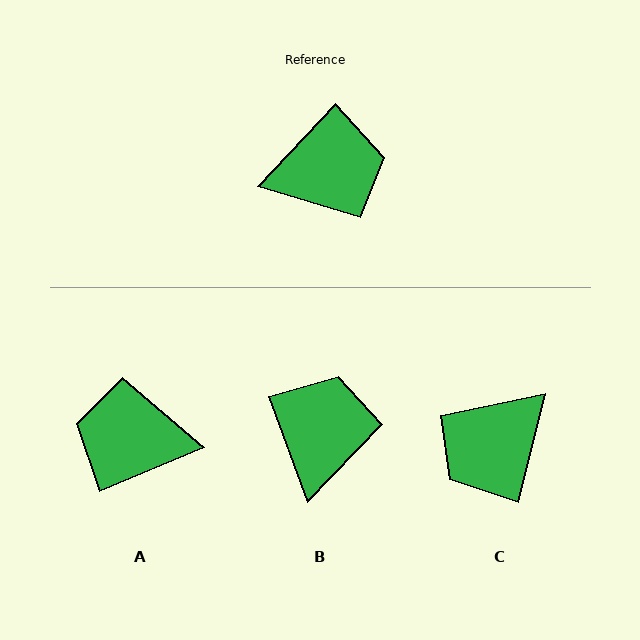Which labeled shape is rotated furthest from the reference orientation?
A, about 156 degrees away.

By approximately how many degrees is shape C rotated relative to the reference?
Approximately 151 degrees clockwise.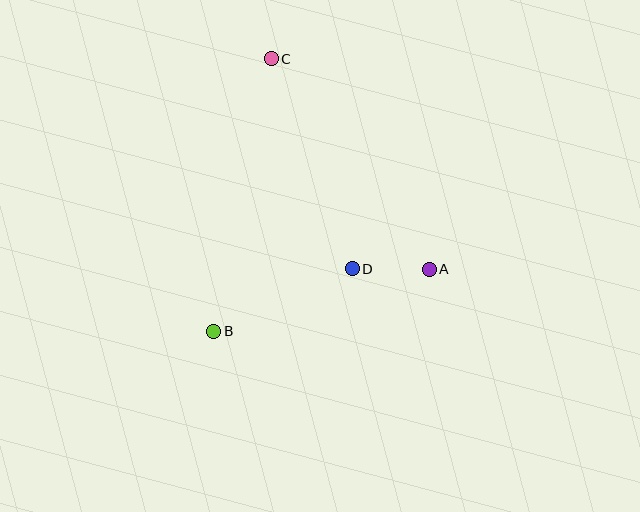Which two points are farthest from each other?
Points B and C are farthest from each other.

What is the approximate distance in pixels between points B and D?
The distance between B and D is approximately 152 pixels.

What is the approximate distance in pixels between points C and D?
The distance between C and D is approximately 225 pixels.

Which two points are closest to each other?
Points A and D are closest to each other.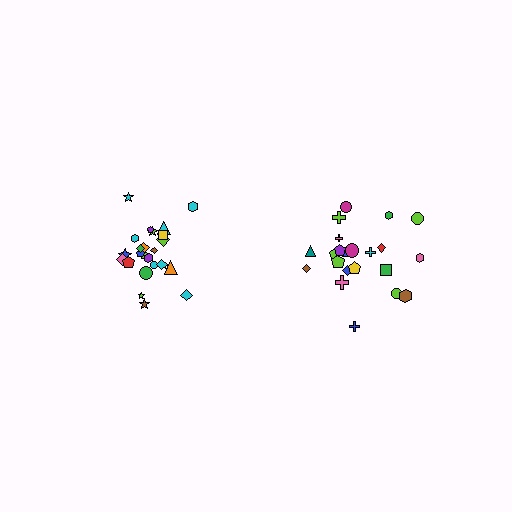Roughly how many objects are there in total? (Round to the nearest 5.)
Roughly 45 objects in total.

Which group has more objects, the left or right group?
The left group.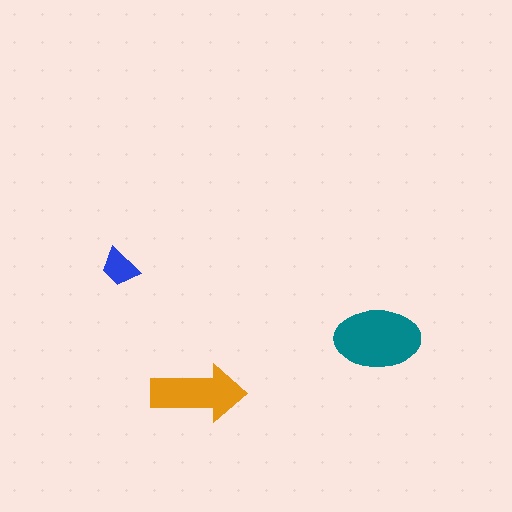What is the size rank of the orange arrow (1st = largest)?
2nd.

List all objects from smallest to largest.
The blue trapezoid, the orange arrow, the teal ellipse.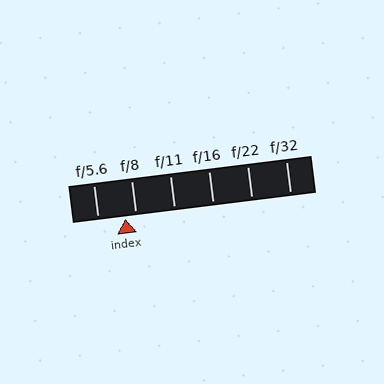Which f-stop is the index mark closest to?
The index mark is closest to f/8.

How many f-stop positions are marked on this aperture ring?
There are 6 f-stop positions marked.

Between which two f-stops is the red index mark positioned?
The index mark is between f/5.6 and f/8.